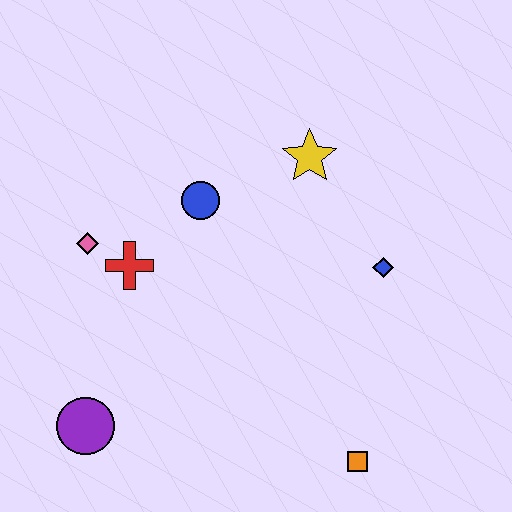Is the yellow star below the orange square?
No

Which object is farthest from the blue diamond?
The purple circle is farthest from the blue diamond.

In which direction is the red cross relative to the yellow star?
The red cross is to the left of the yellow star.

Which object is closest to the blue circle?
The red cross is closest to the blue circle.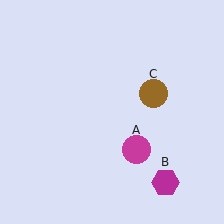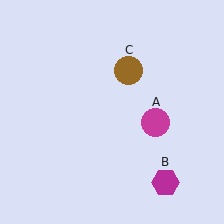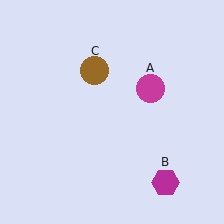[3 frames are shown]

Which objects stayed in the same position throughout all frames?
Magenta hexagon (object B) remained stationary.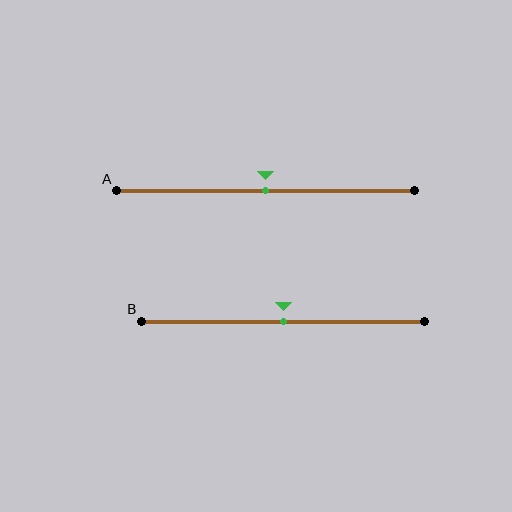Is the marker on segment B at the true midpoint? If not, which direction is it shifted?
Yes, the marker on segment B is at the true midpoint.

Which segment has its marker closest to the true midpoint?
Segment A has its marker closest to the true midpoint.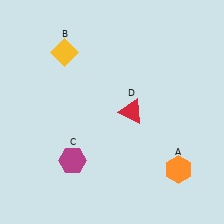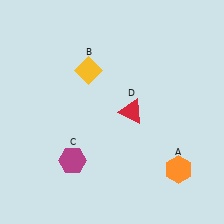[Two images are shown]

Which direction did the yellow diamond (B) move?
The yellow diamond (B) moved right.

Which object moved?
The yellow diamond (B) moved right.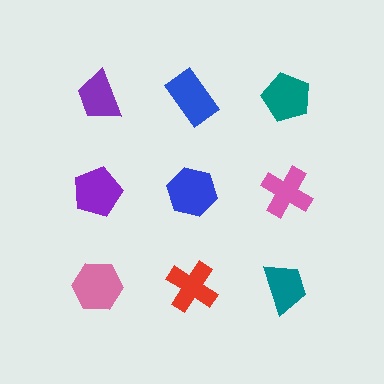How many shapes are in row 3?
3 shapes.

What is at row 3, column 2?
A red cross.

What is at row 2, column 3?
A pink cross.